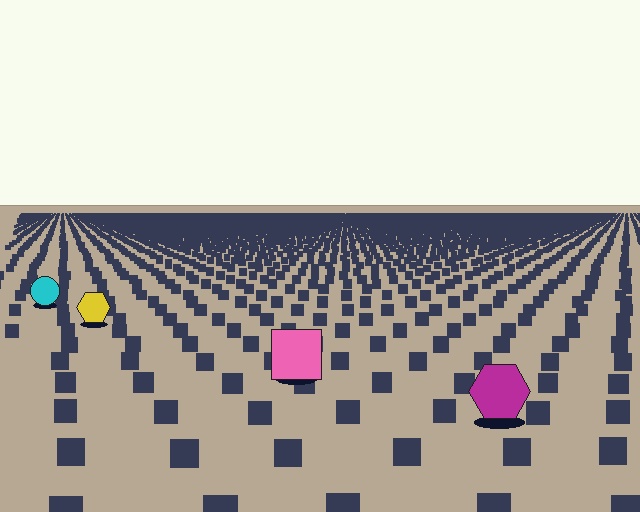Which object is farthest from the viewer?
The cyan circle is farthest from the viewer. It appears smaller and the ground texture around it is denser.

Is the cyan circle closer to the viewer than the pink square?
No. The pink square is closer — you can tell from the texture gradient: the ground texture is coarser near it.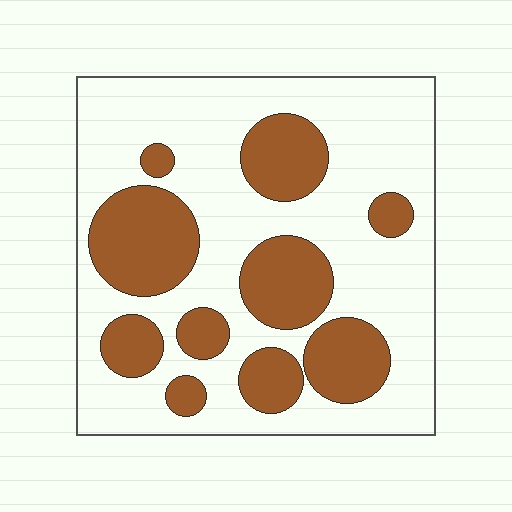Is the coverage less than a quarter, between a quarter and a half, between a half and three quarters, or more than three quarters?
Between a quarter and a half.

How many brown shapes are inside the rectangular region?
10.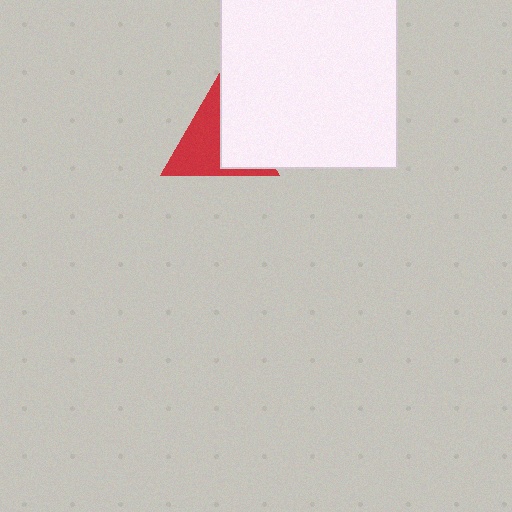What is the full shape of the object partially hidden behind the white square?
The partially hidden object is a red triangle.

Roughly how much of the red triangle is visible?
About half of it is visible (roughly 55%).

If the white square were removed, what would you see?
You would see the complete red triangle.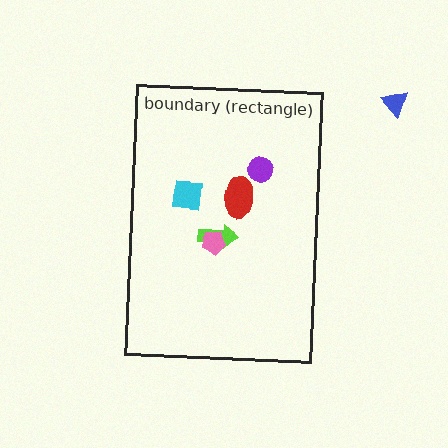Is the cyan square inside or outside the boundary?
Inside.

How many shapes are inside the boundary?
5 inside, 1 outside.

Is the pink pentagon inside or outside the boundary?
Inside.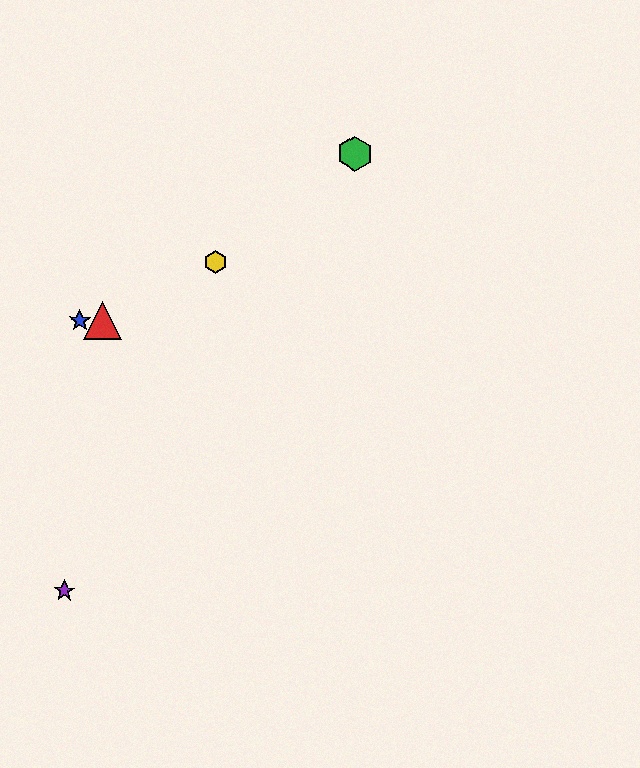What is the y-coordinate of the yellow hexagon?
The yellow hexagon is at y≈262.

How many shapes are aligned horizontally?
2 shapes (the red triangle, the blue star) are aligned horizontally.